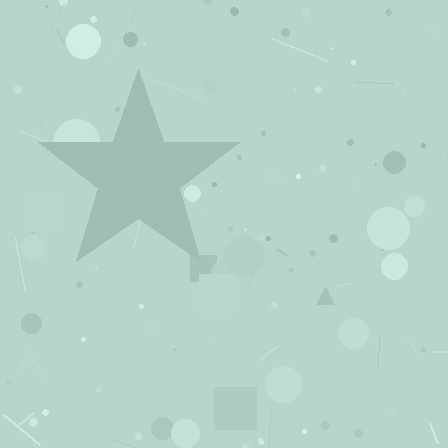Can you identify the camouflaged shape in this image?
The camouflaged shape is a star.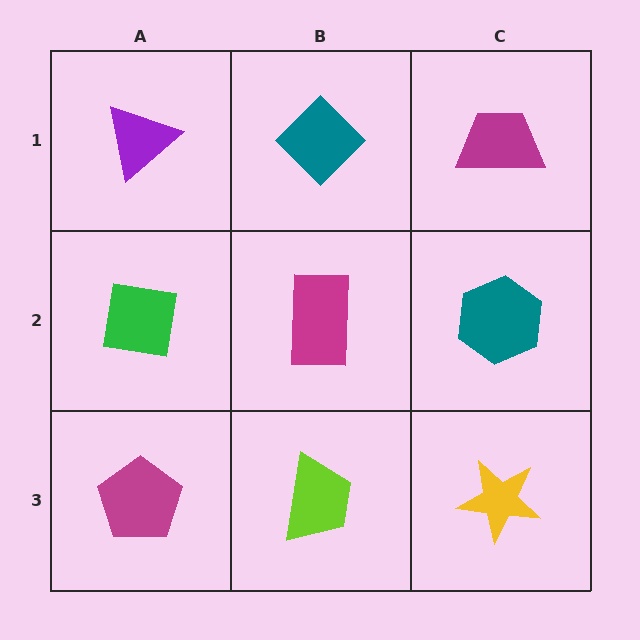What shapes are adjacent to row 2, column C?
A magenta trapezoid (row 1, column C), a yellow star (row 3, column C), a magenta rectangle (row 2, column B).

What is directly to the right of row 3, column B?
A yellow star.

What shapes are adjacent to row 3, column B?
A magenta rectangle (row 2, column B), a magenta pentagon (row 3, column A), a yellow star (row 3, column C).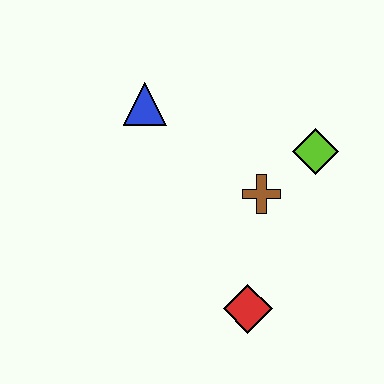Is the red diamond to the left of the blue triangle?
No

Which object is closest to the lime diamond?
The brown cross is closest to the lime diamond.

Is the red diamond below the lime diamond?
Yes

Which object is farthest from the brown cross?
The blue triangle is farthest from the brown cross.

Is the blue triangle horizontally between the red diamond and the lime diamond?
No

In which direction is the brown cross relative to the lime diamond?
The brown cross is to the left of the lime diamond.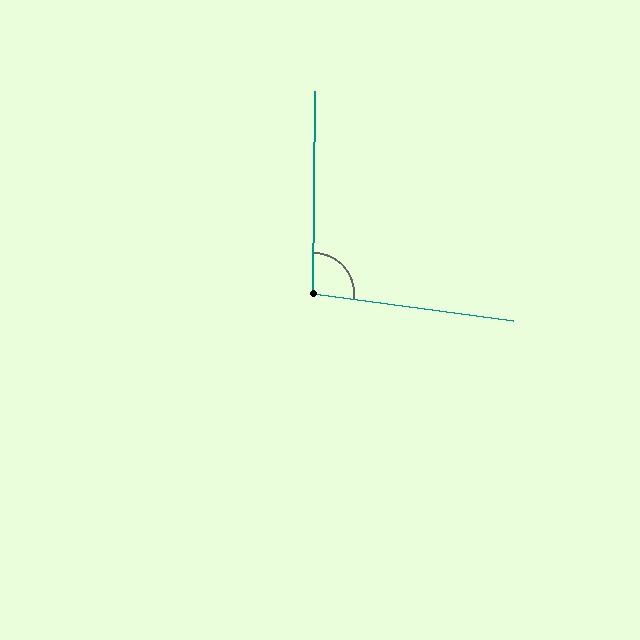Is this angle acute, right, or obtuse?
It is obtuse.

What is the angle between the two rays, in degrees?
Approximately 97 degrees.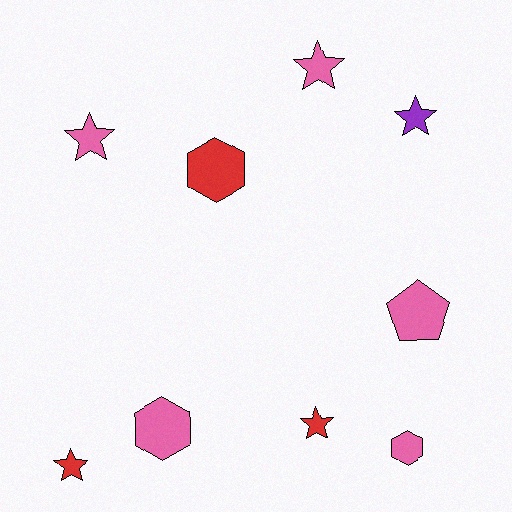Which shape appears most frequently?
Star, with 5 objects.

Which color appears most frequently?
Pink, with 5 objects.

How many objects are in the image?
There are 9 objects.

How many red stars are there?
There are 2 red stars.